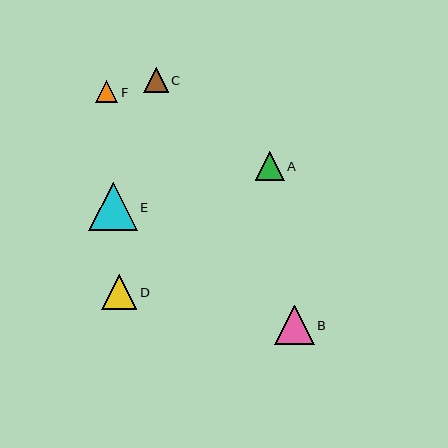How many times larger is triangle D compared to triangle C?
Triangle D is approximately 1.4 times the size of triangle C.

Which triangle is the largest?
Triangle E is the largest with a size of approximately 48 pixels.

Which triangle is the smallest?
Triangle F is the smallest with a size of approximately 22 pixels.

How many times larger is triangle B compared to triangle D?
Triangle B is approximately 1.1 times the size of triangle D.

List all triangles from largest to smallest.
From largest to smallest: E, B, D, A, C, F.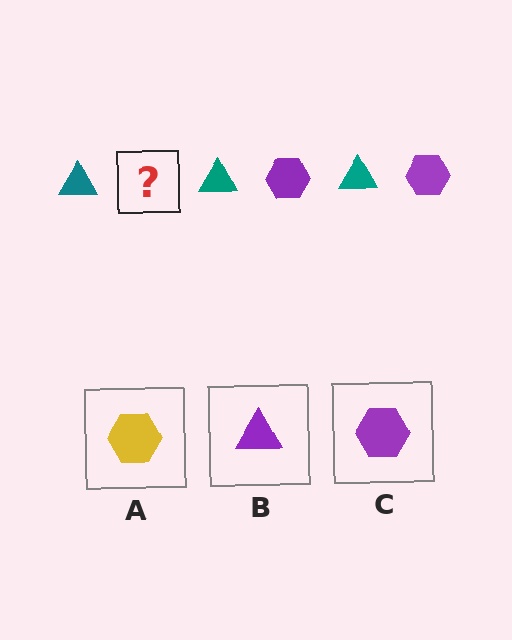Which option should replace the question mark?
Option C.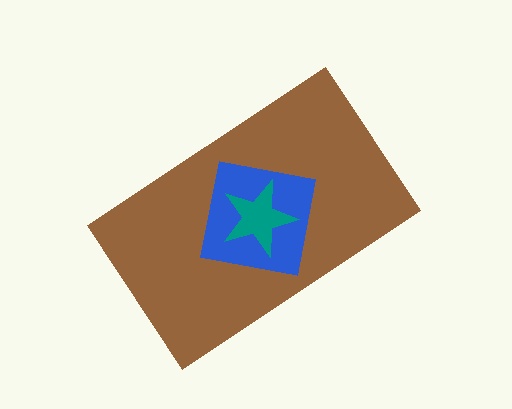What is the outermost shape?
The brown rectangle.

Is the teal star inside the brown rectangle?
Yes.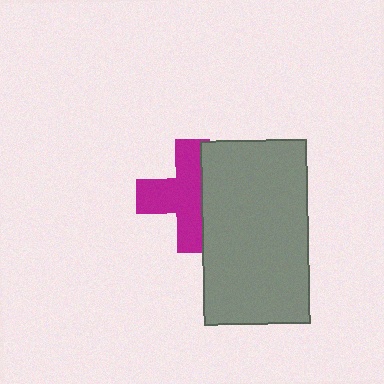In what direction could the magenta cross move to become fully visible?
The magenta cross could move left. That would shift it out from behind the gray rectangle entirely.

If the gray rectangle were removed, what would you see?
You would see the complete magenta cross.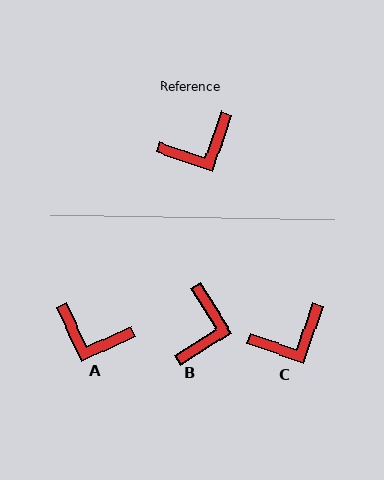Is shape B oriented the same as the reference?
No, it is off by about 50 degrees.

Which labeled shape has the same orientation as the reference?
C.